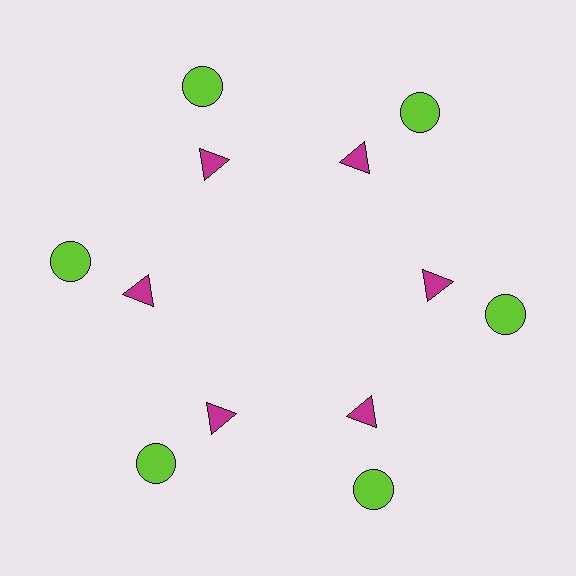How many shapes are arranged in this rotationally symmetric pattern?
There are 12 shapes, arranged in 6 groups of 2.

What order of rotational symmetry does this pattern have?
This pattern has 6-fold rotational symmetry.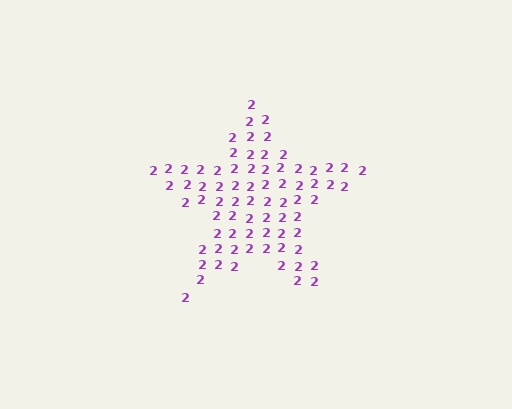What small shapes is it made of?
It is made of small digit 2's.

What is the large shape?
The large shape is a star.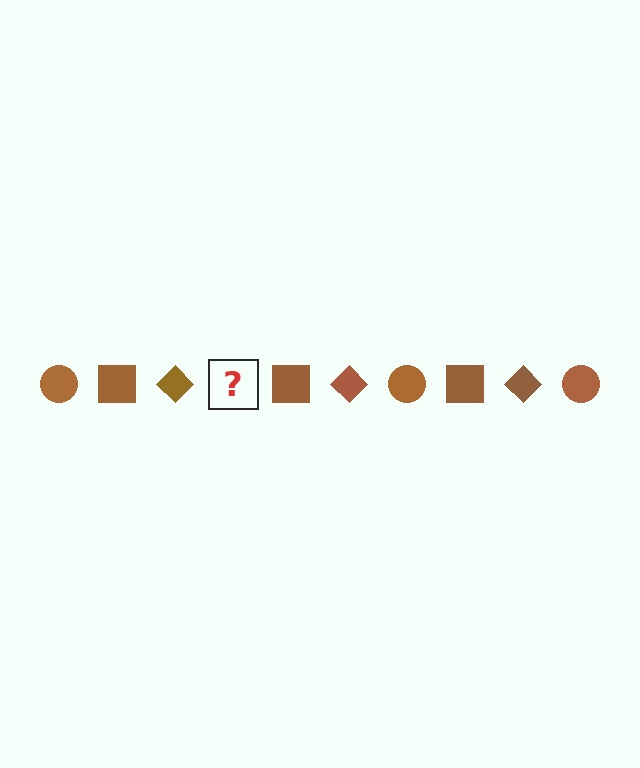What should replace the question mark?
The question mark should be replaced with a brown circle.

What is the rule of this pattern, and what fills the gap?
The rule is that the pattern cycles through circle, square, diamond shapes in brown. The gap should be filled with a brown circle.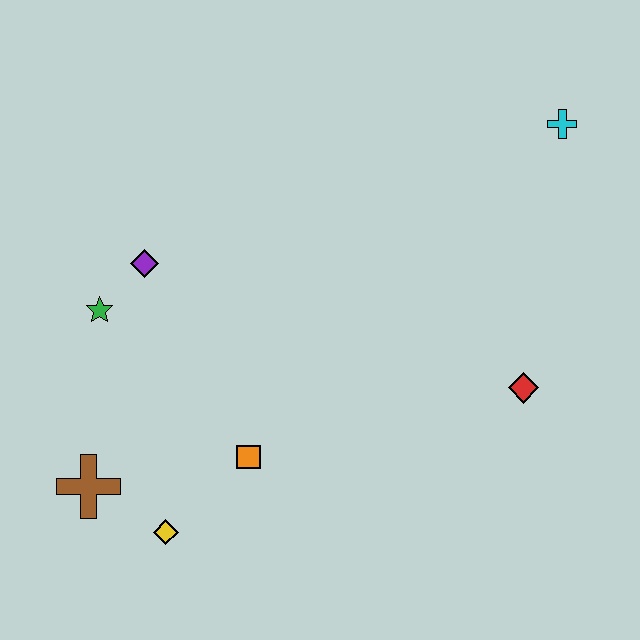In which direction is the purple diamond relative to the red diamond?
The purple diamond is to the left of the red diamond.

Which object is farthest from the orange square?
The cyan cross is farthest from the orange square.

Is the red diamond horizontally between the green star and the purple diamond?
No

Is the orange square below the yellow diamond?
No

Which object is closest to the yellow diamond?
The brown cross is closest to the yellow diamond.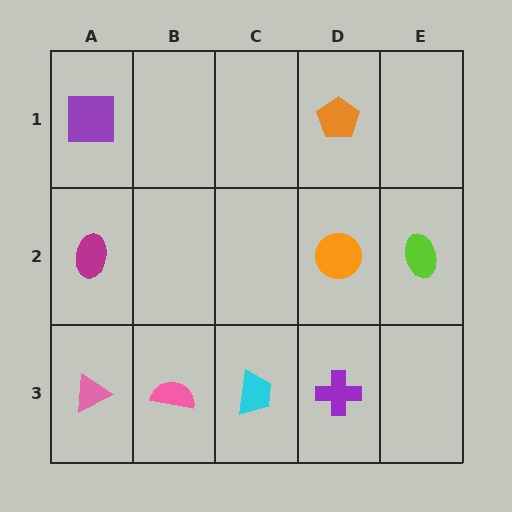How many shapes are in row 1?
2 shapes.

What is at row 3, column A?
A pink triangle.